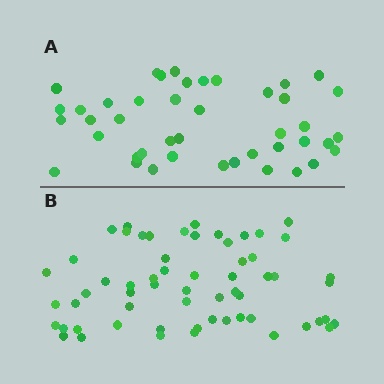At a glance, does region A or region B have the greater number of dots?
Region B (the bottom region) has more dots.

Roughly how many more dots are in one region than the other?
Region B has approximately 15 more dots than region A.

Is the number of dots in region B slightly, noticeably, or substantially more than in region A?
Region B has noticeably more, but not dramatically so. The ratio is roughly 1.4 to 1.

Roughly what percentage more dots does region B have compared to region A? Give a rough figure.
About 40% more.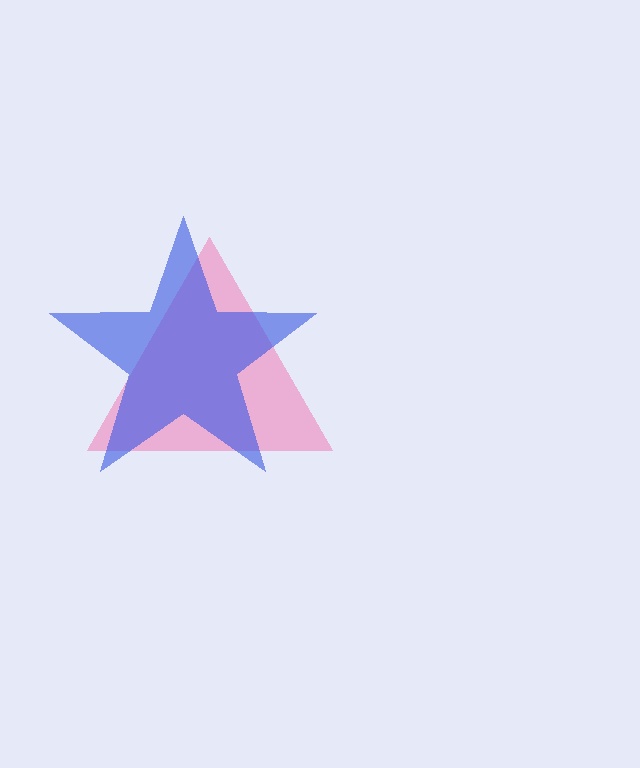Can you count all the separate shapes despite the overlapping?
Yes, there are 2 separate shapes.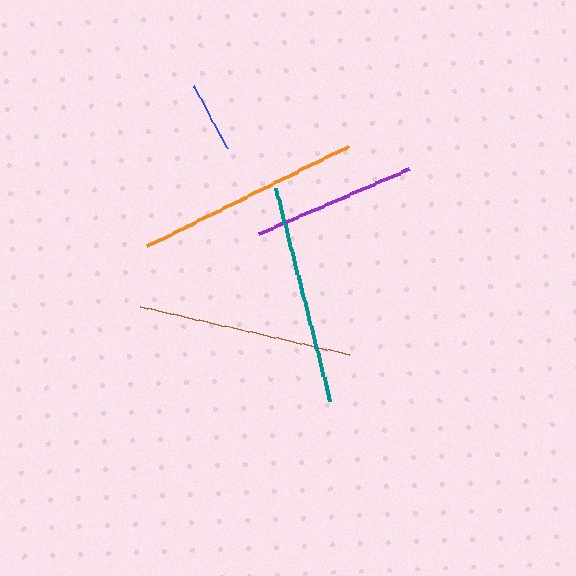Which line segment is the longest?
The orange line is the longest at approximately 225 pixels.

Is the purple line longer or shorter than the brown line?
The brown line is longer than the purple line.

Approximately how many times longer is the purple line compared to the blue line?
The purple line is approximately 2.3 times the length of the blue line.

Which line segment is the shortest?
The blue line is the shortest at approximately 71 pixels.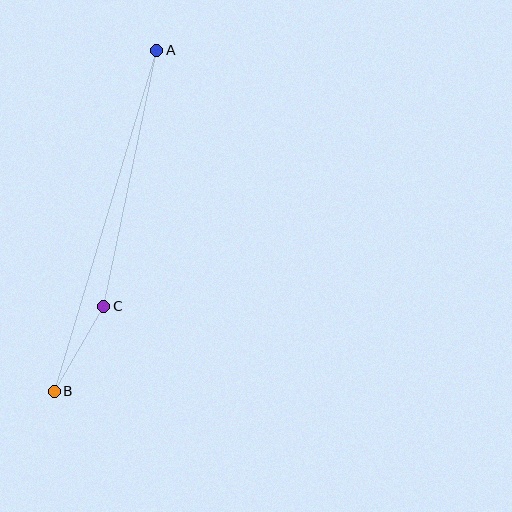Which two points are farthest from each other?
Points A and B are farthest from each other.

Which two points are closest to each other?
Points B and C are closest to each other.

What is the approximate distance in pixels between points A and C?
The distance between A and C is approximately 262 pixels.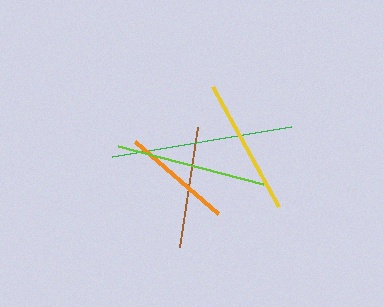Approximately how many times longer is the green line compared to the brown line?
The green line is approximately 1.5 times the length of the brown line.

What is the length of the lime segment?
The lime segment is approximately 149 pixels long.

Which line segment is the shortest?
The orange line is the shortest at approximately 109 pixels.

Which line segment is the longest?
The green line is the longest at approximately 181 pixels.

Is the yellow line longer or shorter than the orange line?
The yellow line is longer than the orange line.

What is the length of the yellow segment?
The yellow segment is approximately 137 pixels long.